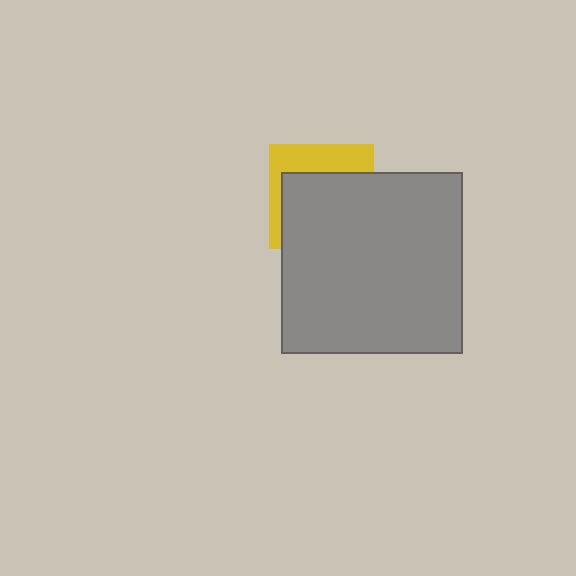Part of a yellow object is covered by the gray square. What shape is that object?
It is a square.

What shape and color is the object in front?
The object in front is a gray square.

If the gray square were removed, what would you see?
You would see the complete yellow square.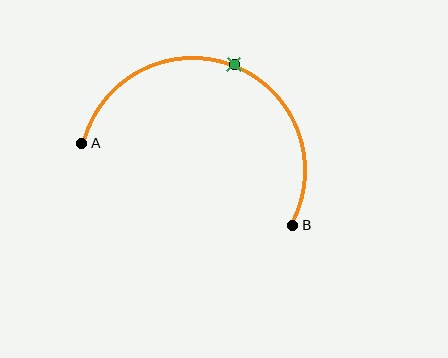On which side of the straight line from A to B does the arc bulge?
The arc bulges above the straight line connecting A and B.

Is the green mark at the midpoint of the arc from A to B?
Yes. The green mark lies on the arc at equal arc-length from both A and B — it is the arc midpoint.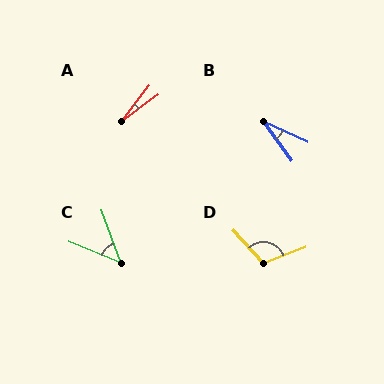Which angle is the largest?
D, at approximately 111 degrees.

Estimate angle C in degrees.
Approximately 47 degrees.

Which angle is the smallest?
A, at approximately 16 degrees.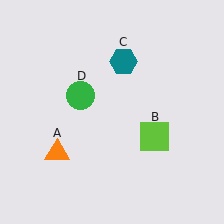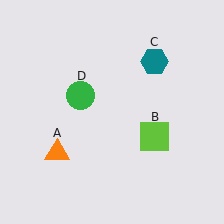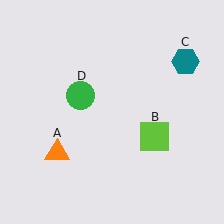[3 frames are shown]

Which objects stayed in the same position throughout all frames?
Orange triangle (object A) and lime square (object B) and green circle (object D) remained stationary.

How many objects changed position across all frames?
1 object changed position: teal hexagon (object C).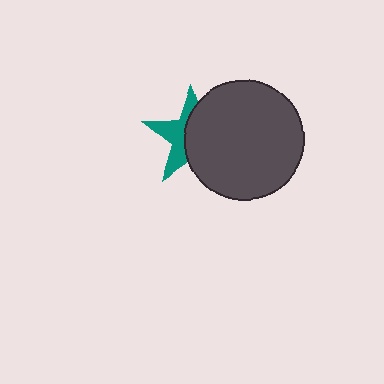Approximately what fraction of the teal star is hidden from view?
Roughly 58% of the teal star is hidden behind the dark gray circle.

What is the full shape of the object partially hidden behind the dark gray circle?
The partially hidden object is a teal star.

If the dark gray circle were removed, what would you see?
You would see the complete teal star.